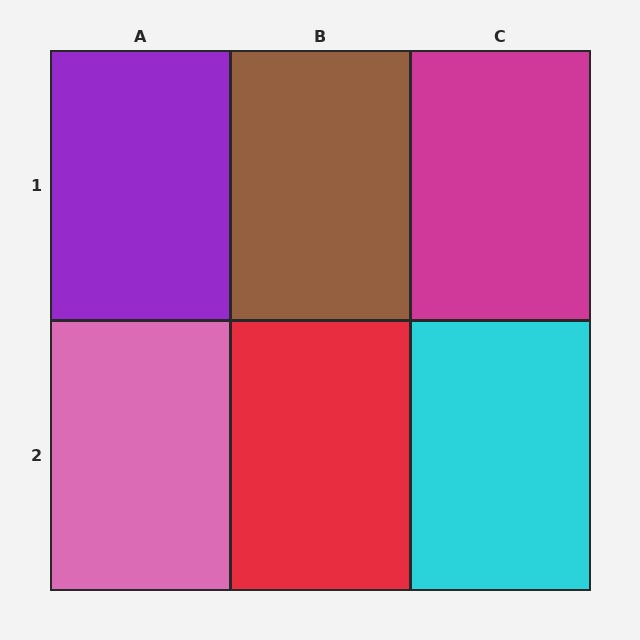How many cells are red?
1 cell is red.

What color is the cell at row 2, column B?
Red.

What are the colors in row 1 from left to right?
Purple, brown, magenta.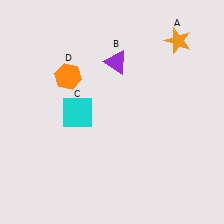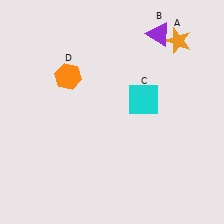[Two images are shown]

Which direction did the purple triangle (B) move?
The purple triangle (B) moved right.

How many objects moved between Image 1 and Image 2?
2 objects moved between the two images.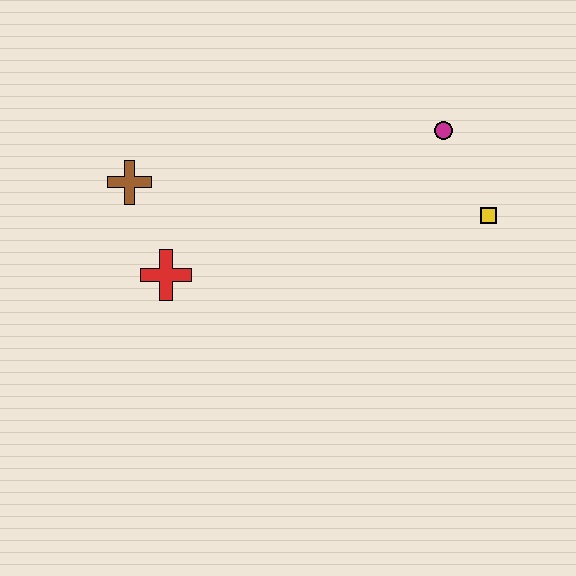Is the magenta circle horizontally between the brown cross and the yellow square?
Yes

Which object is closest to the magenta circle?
The yellow square is closest to the magenta circle.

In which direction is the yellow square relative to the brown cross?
The yellow square is to the right of the brown cross.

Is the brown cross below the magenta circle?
Yes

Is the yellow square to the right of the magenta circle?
Yes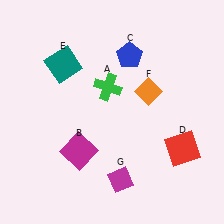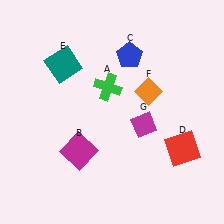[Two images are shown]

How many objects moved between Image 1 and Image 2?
1 object moved between the two images.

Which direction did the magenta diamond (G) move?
The magenta diamond (G) moved up.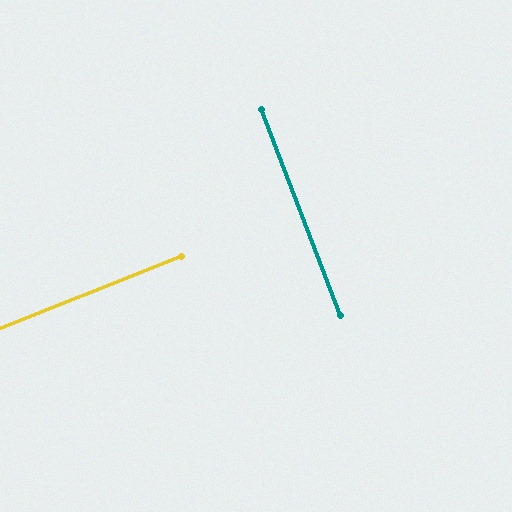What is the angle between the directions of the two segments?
Approximately 89 degrees.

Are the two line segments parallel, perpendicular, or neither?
Perpendicular — they meet at approximately 89°.